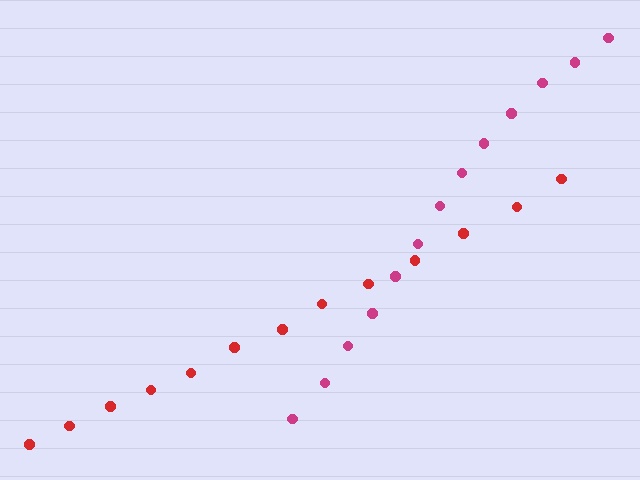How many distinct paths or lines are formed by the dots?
There are 2 distinct paths.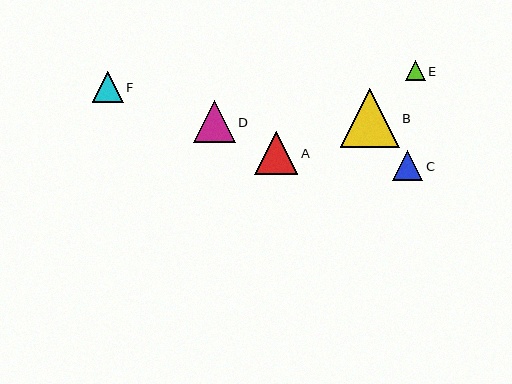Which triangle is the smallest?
Triangle E is the smallest with a size of approximately 20 pixels.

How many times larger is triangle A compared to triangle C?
Triangle A is approximately 1.4 times the size of triangle C.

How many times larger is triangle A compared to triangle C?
Triangle A is approximately 1.4 times the size of triangle C.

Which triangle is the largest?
Triangle B is the largest with a size of approximately 59 pixels.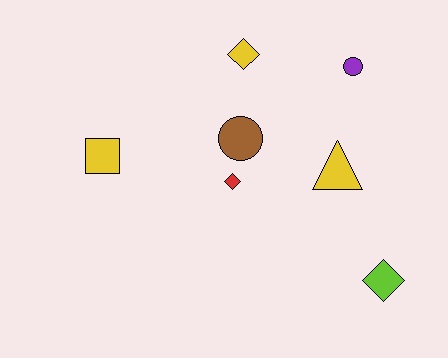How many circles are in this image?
There are 2 circles.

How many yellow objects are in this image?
There are 3 yellow objects.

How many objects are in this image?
There are 7 objects.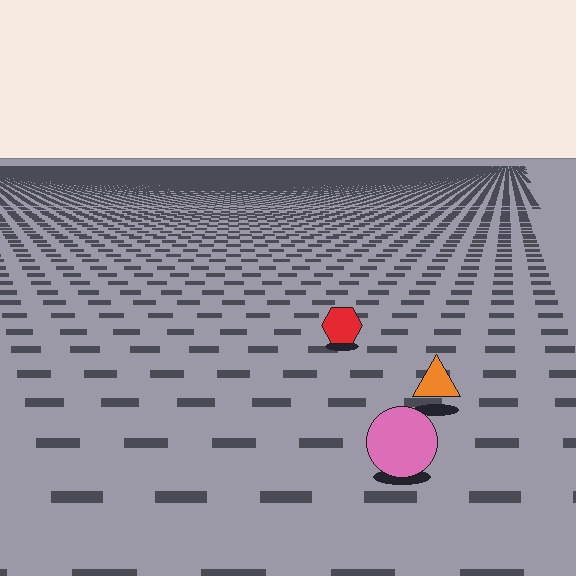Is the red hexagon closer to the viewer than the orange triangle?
No. The orange triangle is closer — you can tell from the texture gradient: the ground texture is coarser near it.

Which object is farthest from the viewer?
The red hexagon is farthest from the viewer. It appears smaller and the ground texture around it is denser.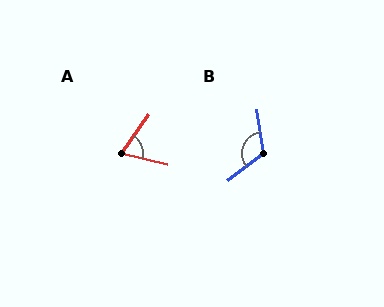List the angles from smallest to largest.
A (68°), B (119°).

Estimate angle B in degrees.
Approximately 119 degrees.